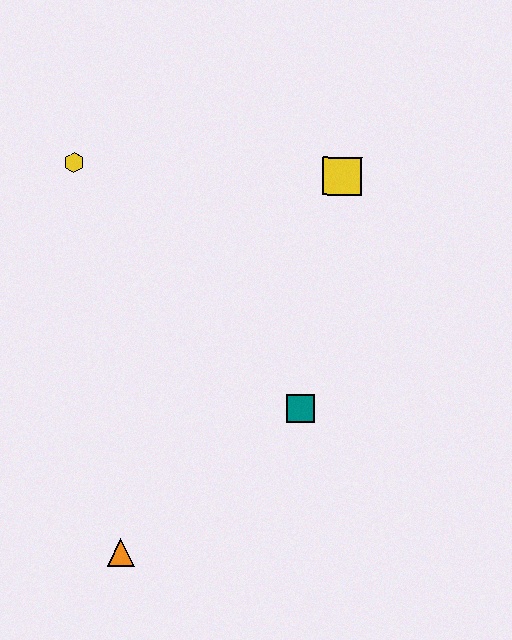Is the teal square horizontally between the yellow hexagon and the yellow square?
Yes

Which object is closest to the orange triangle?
The teal square is closest to the orange triangle.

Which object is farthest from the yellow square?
The orange triangle is farthest from the yellow square.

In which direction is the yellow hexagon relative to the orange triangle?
The yellow hexagon is above the orange triangle.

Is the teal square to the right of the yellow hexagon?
Yes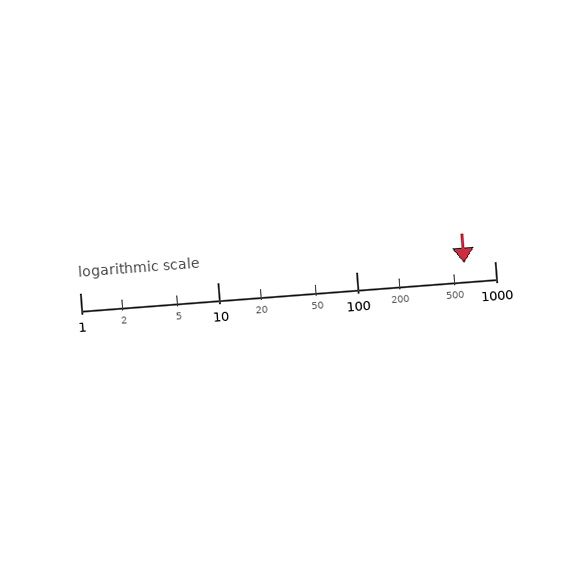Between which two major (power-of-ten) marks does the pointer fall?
The pointer is between 100 and 1000.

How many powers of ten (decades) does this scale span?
The scale spans 3 decades, from 1 to 1000.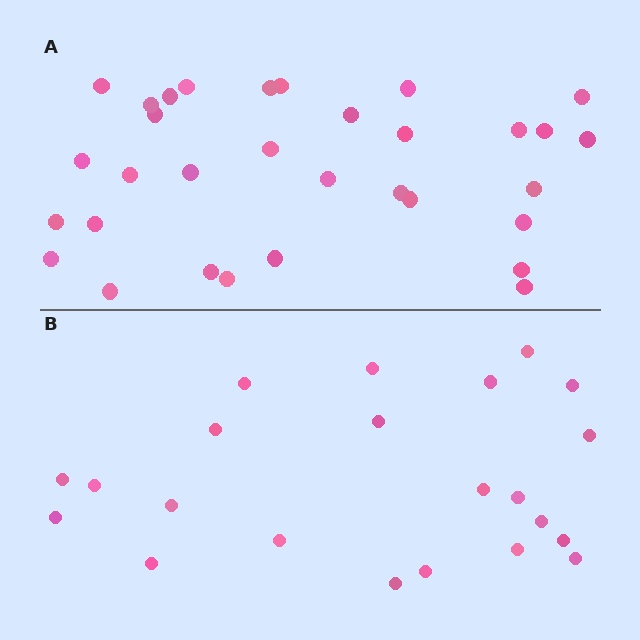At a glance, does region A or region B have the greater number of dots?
Region A (the top region) has more dots.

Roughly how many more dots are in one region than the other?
Region A has roughly 10 or so more dots than region B.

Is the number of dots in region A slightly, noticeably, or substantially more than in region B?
Region A has substantially more. The ratio is roughly 1.5 to 1.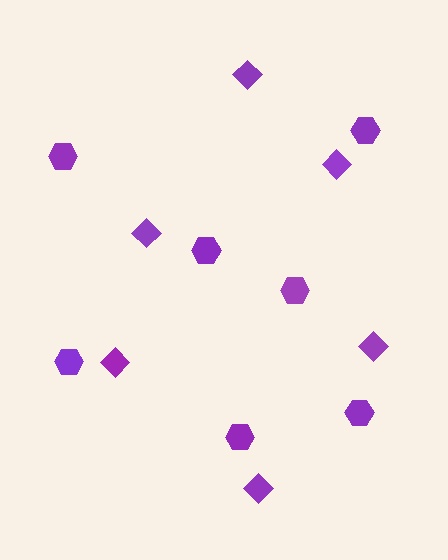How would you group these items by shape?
There are 2 groups: one group of diamonds (6) and one group of hexagons (7).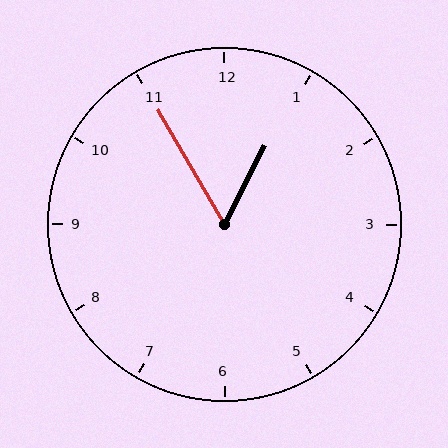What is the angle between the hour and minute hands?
Approximately 58 degrees.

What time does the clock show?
12:55.